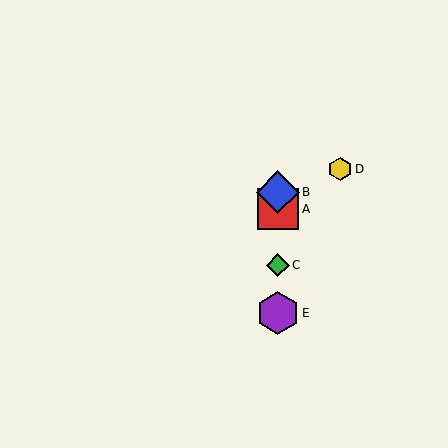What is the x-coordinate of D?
Object D is at x≈340.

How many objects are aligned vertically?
4 objects (A, B, C, E) are aligned vertically.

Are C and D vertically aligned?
No, C is at x≈278 and D is at x≈340.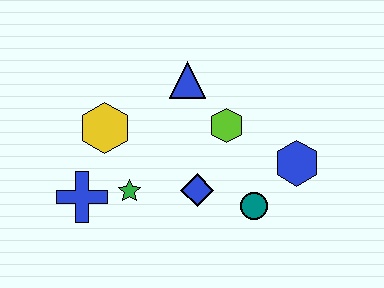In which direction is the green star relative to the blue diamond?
The green star is to the left of the blue diamond.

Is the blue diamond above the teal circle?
Yes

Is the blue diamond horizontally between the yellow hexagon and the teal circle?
Yes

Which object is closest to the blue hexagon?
The teal circle is closest to the blue hexagon.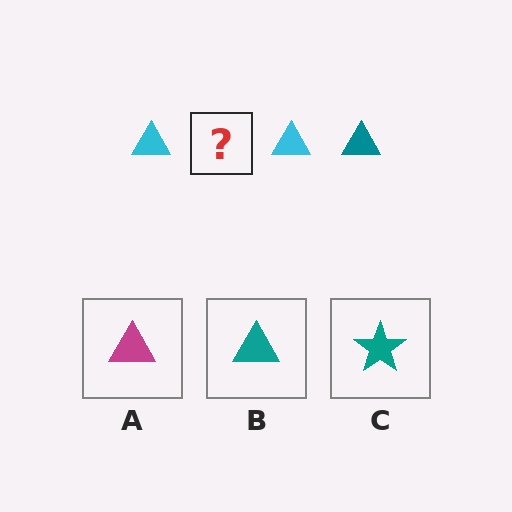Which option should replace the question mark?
Option B.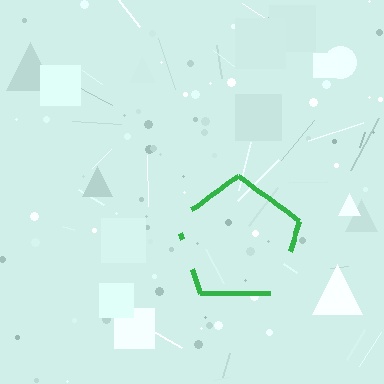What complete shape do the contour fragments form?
The contour fragments form a pentagon.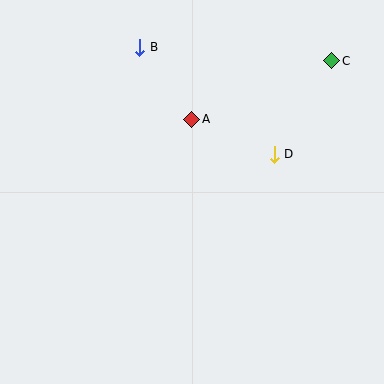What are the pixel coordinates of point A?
Point A is at (192, 119).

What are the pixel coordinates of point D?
Point D is at (274, 154).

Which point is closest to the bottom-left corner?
Point A is closest to the bottom-left corner.